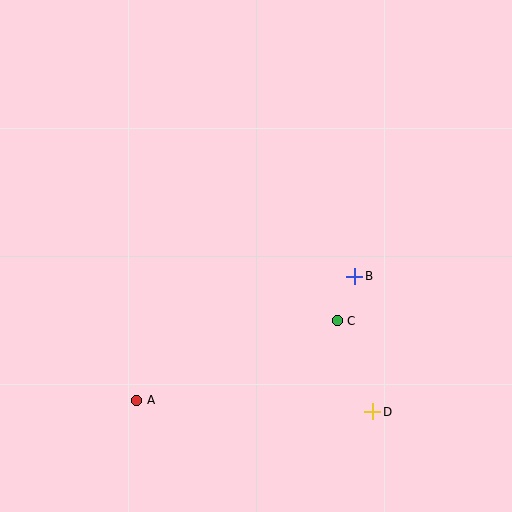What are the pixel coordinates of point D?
Point D is at (373, 412).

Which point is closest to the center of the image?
Point B at (355, 276) is closest to the center.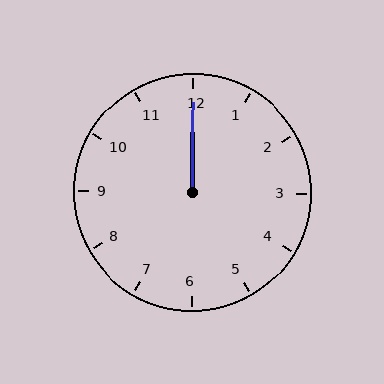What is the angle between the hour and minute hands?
Approximately 0 degrees.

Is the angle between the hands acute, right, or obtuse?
It is acute.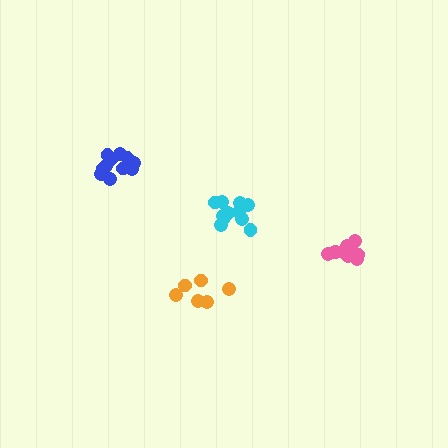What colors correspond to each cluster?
The clusters are colored: cyan, pink, blue, orange.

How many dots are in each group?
Group 1: 11 dots, Group 2: 11 dots, Group 3: 11 dots, Group 4: 6 dots (39 total).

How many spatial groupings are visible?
There are 4 spatial groupings.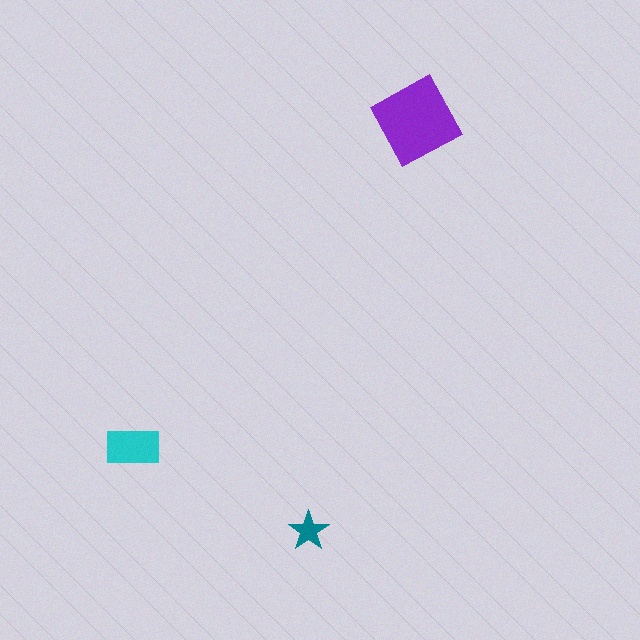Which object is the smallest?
The teal star.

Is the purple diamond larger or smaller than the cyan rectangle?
Larger.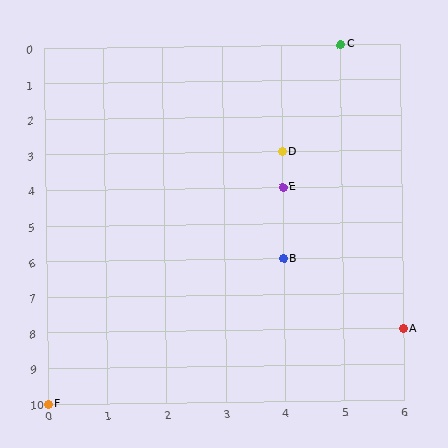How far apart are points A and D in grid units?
Points A and D are 2 columns and 5 rows apart (about 5.4 grid units diagonally).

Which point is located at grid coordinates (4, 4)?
Point E is at (4, 4).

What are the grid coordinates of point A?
Point A is at grid coordinates (6, 8).